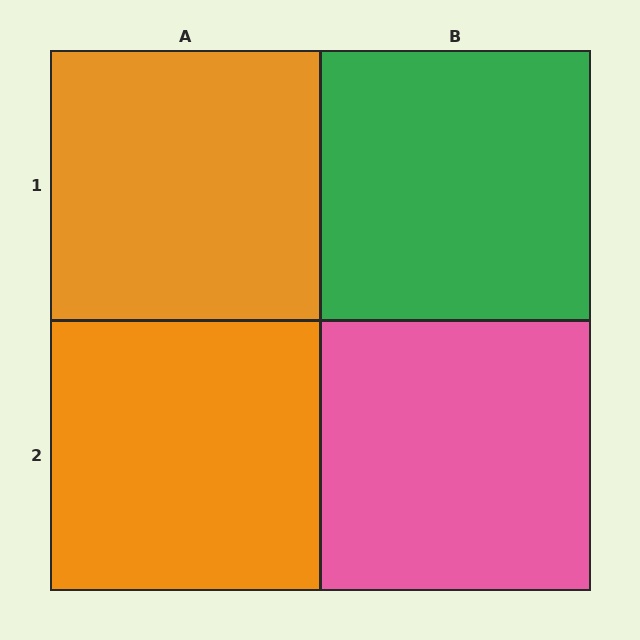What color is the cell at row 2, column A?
Orange.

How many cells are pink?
1 cell is pink.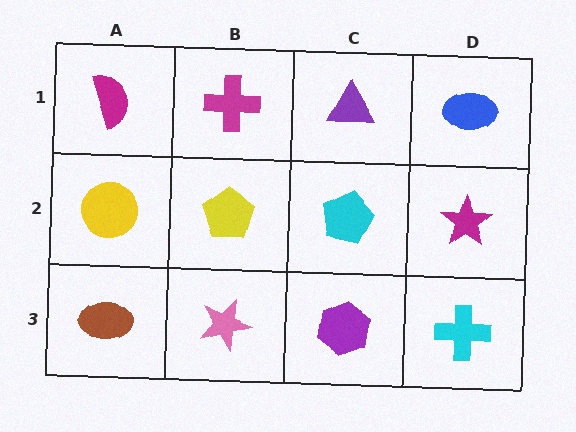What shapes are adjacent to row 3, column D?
A magenta star (row 2, column D), a purple hexagon (row 3, column C).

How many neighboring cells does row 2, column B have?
4.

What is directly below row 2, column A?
A brown ellipse.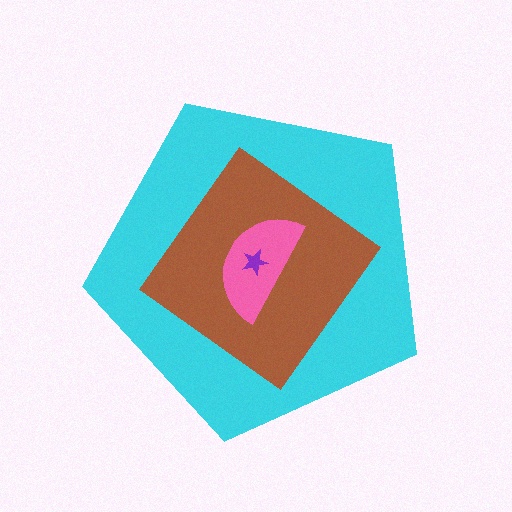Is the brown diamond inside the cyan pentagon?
Yes.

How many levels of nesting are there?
4.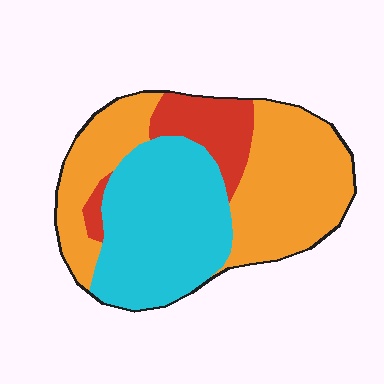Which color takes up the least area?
Red, at roughly 15%.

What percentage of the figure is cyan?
Cyan covers around 40% of the figure.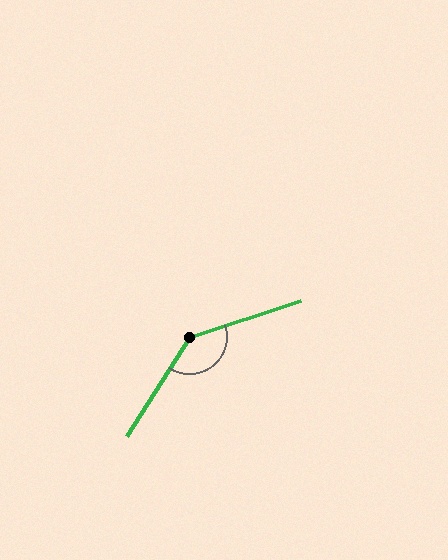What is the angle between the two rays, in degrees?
Approximately 141 degrees.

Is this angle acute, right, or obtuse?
It is obtuse.